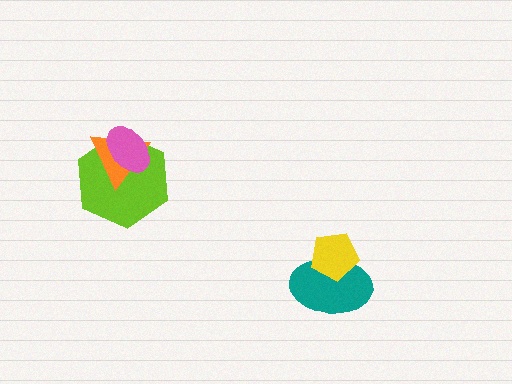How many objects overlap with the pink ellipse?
2 objects overlap with the pink ellipse.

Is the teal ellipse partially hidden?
Yes, it is partially covered by another shape.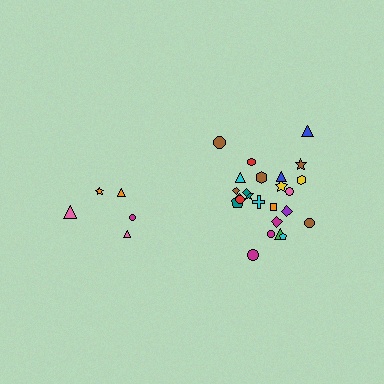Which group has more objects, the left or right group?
The right group.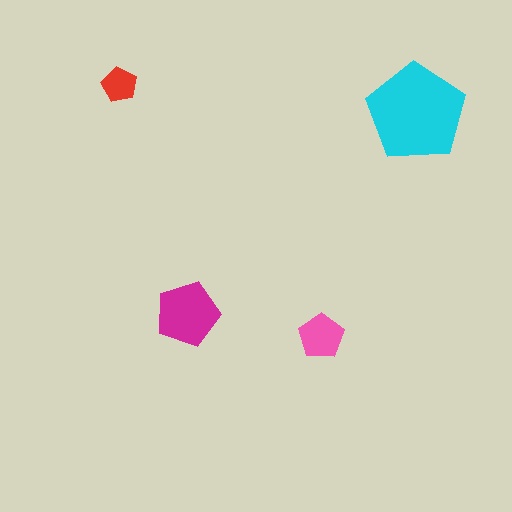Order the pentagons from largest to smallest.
the cyan one, the magenta one, the pink one, the red one.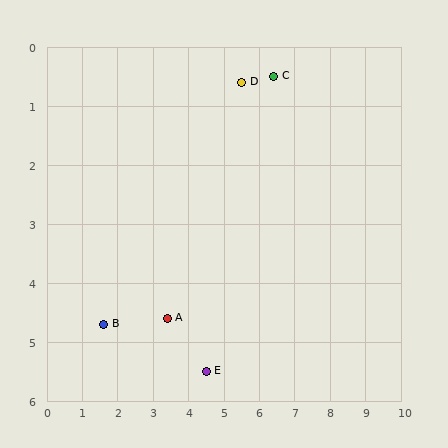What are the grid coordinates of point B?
Point B is at approximately (1.6, 4.7).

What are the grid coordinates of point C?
Point C is at approximately (6.4, 0.5).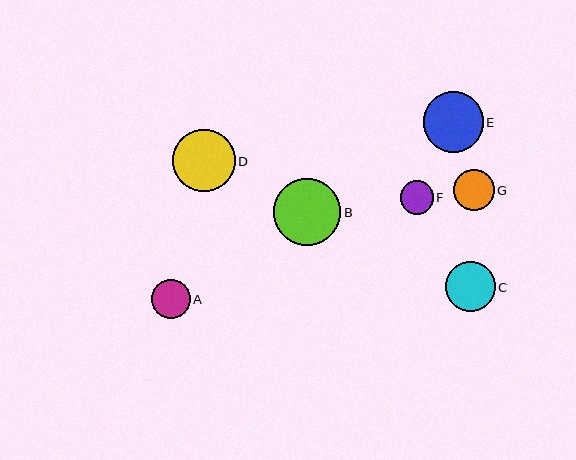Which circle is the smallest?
Circle F is the smallest with a size of approximately 33 pixels.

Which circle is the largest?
Circle B is the largest with a size of approximately 67 pixels.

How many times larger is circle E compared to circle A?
Circle E is approximately 1.5 times the size of circle A.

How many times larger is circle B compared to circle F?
Circle B is approximately 2.0 times the size of circle F.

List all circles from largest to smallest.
From largest to smallest: B, D, E, C, G, A, F.